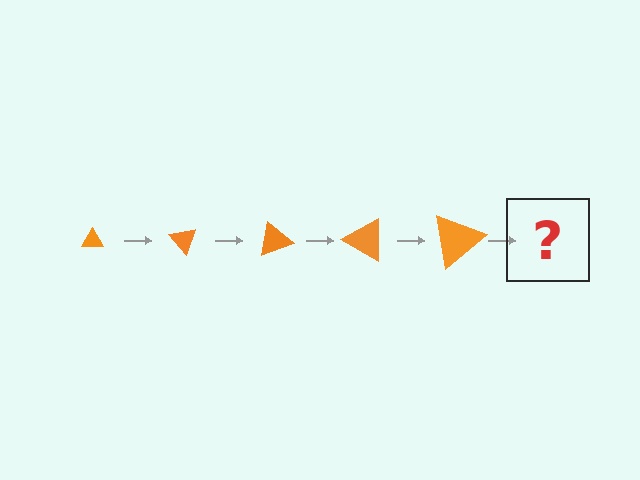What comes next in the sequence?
The next element should be a triangle, larger than the previous one and rotated 250 degrees from the start.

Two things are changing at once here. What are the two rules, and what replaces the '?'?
The two rules are that the triangle grows larger each step and it rotates 50 degrees each step. The '?' should be a triangle, larger than the previous one and rotated 250 degrees from the start.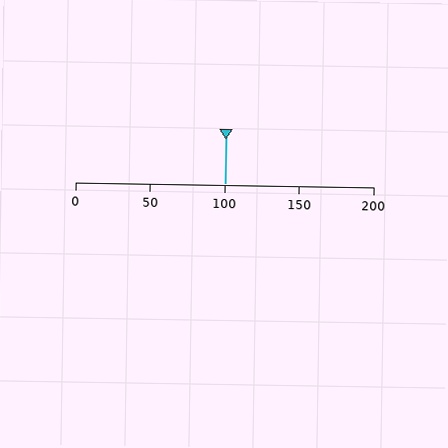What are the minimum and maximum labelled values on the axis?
The axis runs from 0 to 200.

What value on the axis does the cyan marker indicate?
The marker indicates approximately 100.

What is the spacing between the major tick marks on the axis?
The major ticks are spaced 50 apart.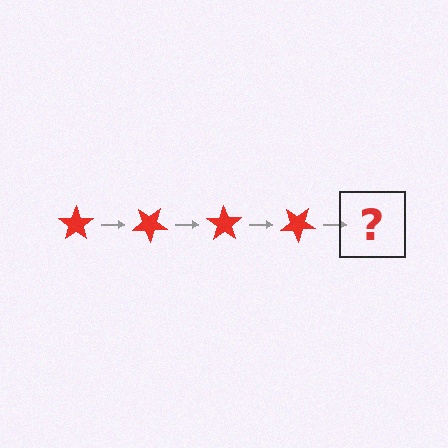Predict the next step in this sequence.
The next step is a red star rotated 140 degrees.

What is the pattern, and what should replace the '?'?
The pattern is that the star rotates 35 degrees each step. The '?' should be a red star rotated 140 degrees.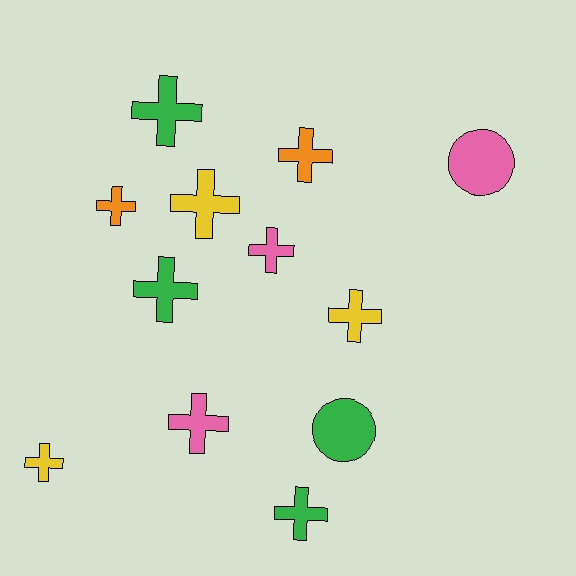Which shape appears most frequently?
Cross, with 10 objects.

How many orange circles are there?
There are no orange circles.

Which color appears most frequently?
Green, with 4 objects.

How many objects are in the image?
There are 12 objects.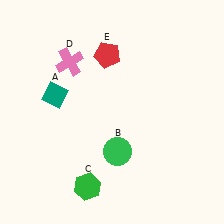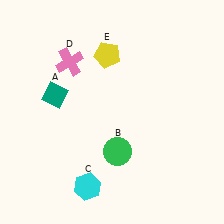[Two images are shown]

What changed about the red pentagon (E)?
In Image 1, E is red. In Image 2, it changed to yellow.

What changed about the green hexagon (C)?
In Image 1, C is green. In Image 2, it changed to cyan.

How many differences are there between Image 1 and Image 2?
There are 2 differences between the two images.